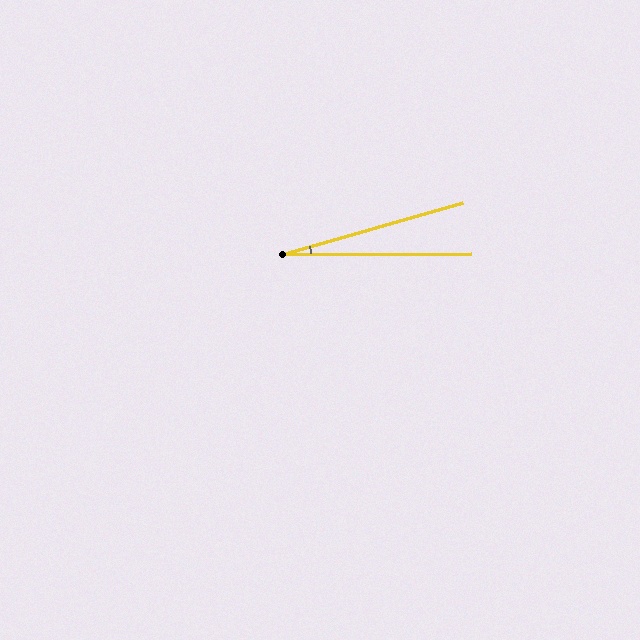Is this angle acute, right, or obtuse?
It is acute.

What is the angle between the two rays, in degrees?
Approximately 16 degrees.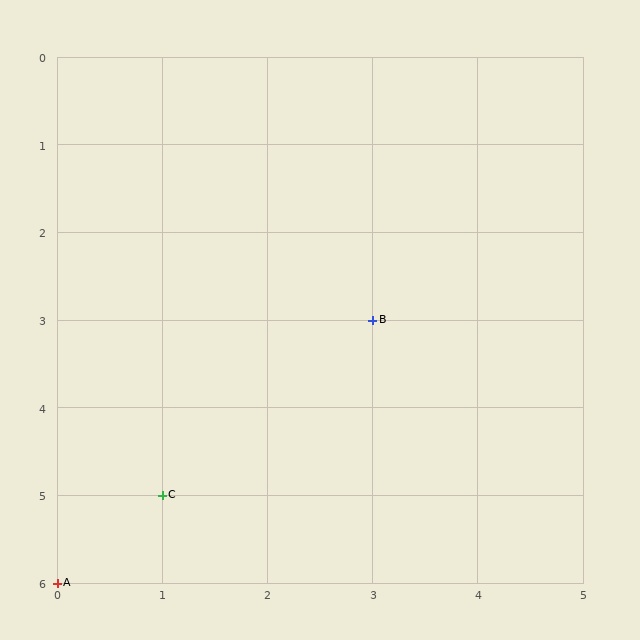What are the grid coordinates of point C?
Point C is at grid coordinates (1, 5).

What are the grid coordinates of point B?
Point B is at grid coordinates (3, 3).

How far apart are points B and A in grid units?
Points B and A are 3 columns and 3 rows apart (about 4.2 grid units diagonally).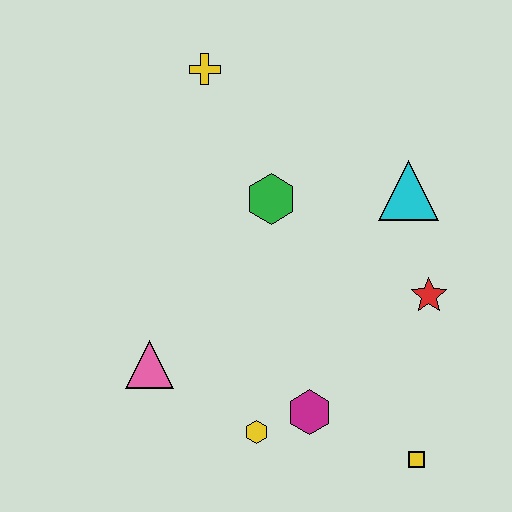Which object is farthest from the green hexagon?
The yellow square is farthest from the green hexagon.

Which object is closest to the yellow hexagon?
The magenta hexagon is closest to the yellow hexagon.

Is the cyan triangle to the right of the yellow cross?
Yes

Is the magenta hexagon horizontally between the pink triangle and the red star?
Yes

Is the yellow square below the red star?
Yes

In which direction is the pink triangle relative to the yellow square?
The pink triangle is to the left of the yellow square.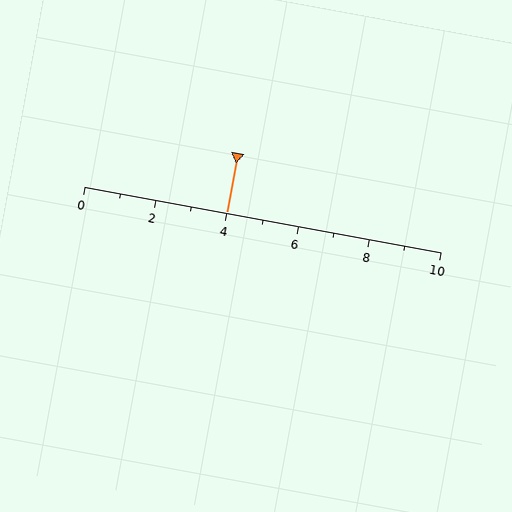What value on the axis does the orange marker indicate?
The marker indicates approximately 4.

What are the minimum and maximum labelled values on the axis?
The axis runs from 0 to 10.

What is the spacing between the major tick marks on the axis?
The major ticks are spaced 2 apart.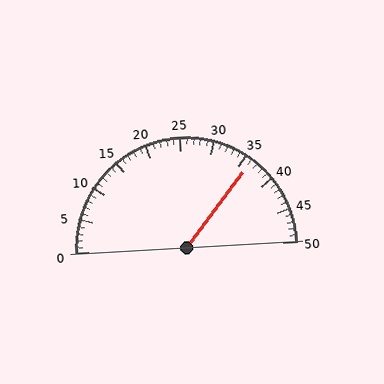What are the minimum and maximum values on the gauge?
The gauge ranges from 0 to 50.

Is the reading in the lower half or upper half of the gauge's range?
The reading is in the upper half of the range (0 to 50).